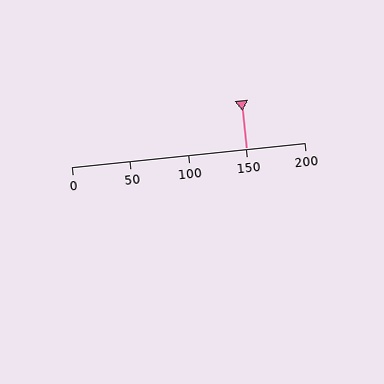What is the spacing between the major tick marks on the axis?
The major ticks are spaced 50 apart.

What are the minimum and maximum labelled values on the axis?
The axis runs from 0 to 200.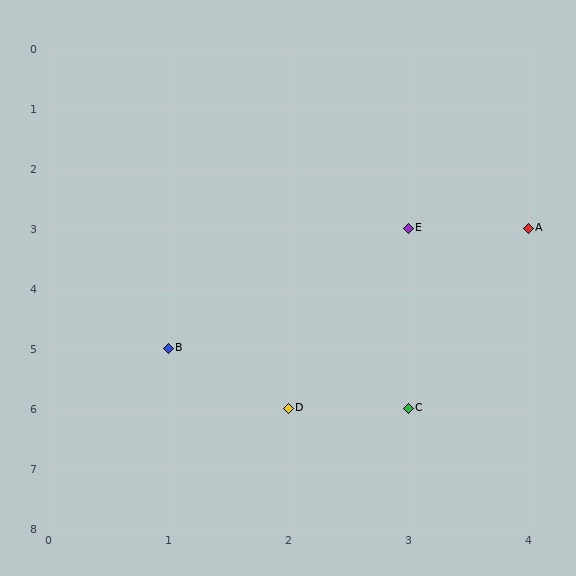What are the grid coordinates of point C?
Point C is at grid coordinates (3, 6).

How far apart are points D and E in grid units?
Points D and E are 1 column and 3 rows apart (about 3.2 grid units diagonally).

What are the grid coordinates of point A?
Point A is at grid coordinates (4, 3).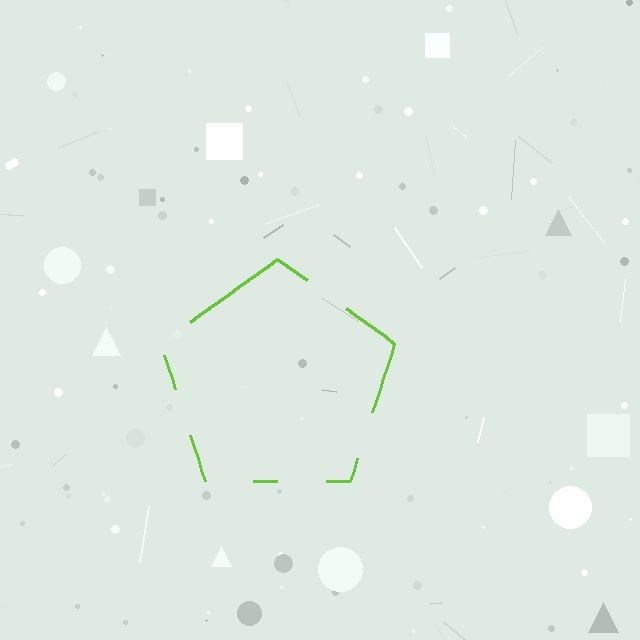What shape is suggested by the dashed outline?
The dashed outline suggests a pentagon.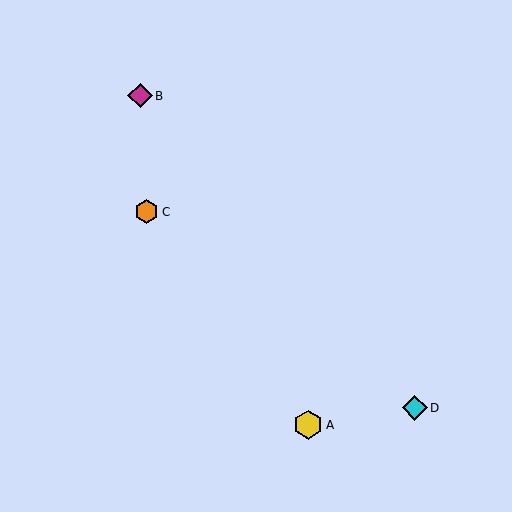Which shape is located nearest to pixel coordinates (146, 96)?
The magenta diamond (labeled B) at (140, 96) is nearest to that location.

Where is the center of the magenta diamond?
The center of the magenta diamond is at (140, 96).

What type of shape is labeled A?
Shape A is a yellow hexagon.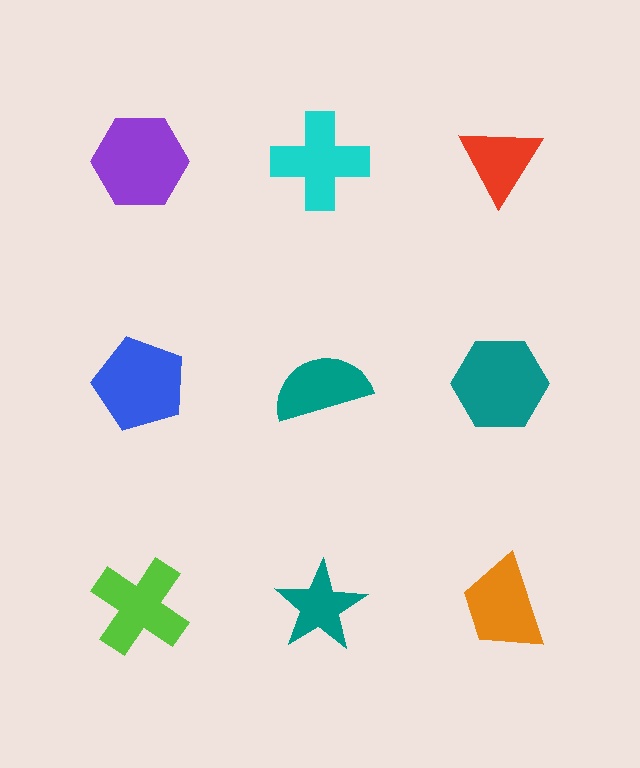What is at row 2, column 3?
A teal hexagon.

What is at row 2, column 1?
A blue pentagon.